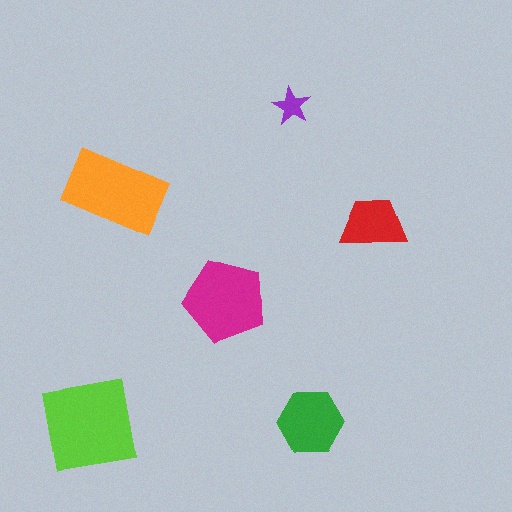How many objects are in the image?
There are 6 objects in the image.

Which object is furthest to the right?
The red trapezoid is rightmost.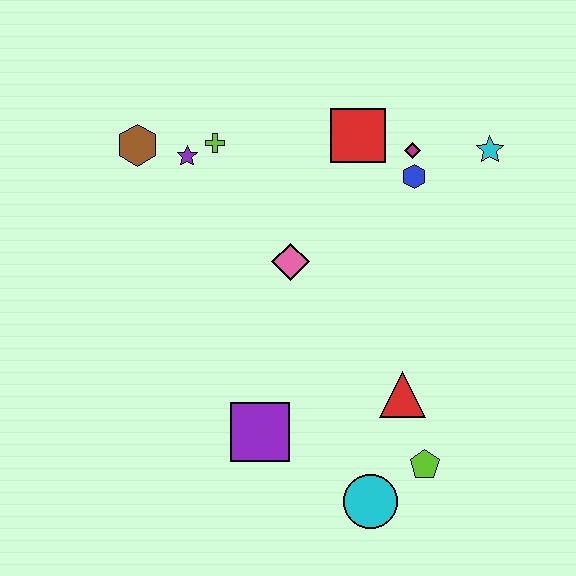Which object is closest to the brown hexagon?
The purple star is closest to the brown hexagon.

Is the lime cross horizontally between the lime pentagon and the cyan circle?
No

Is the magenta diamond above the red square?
No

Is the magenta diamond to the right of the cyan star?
No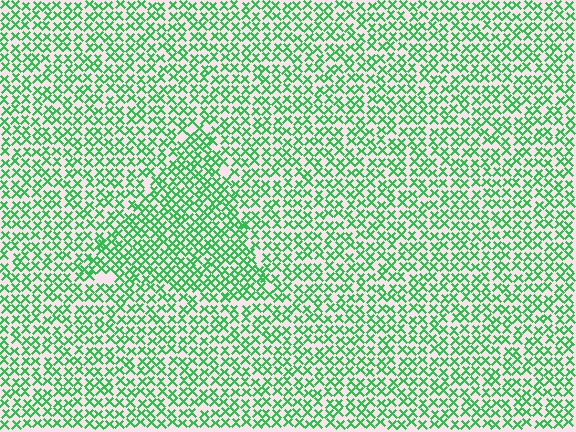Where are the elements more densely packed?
The elements are more densely packed inside the triangle boundary.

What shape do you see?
I see a triangle.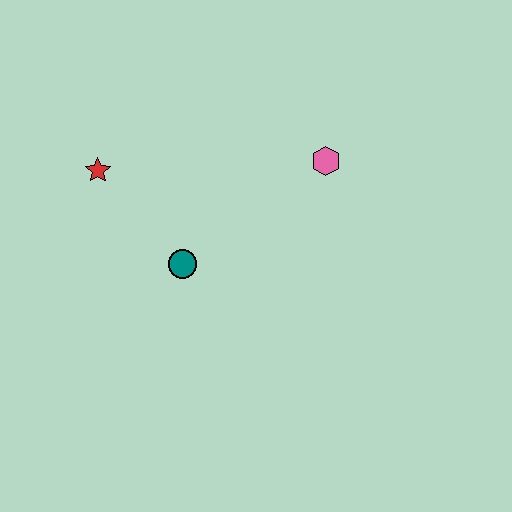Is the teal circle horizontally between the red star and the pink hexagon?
Yes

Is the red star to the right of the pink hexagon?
No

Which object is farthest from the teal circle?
The pink hexagon is farthest from the teal circle.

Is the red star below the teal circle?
No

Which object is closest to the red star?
The teal circle is closest to the red star.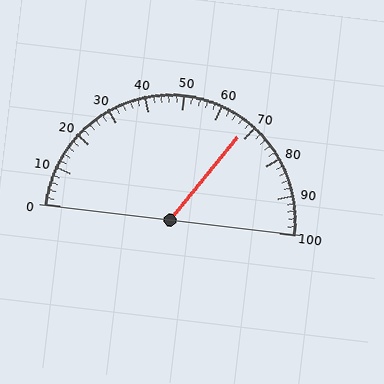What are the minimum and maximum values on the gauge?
The gauge ranges from 0 to 100.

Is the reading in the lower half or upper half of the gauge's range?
The reading is in the upper half of the range (0 to 100).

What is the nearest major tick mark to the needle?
The nearest major tick mark is 70.